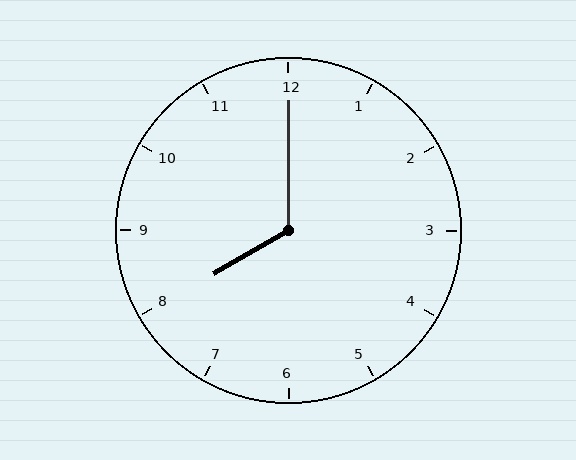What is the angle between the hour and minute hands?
Approximately 120 degrees.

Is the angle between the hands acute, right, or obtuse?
It is obtuse.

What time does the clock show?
8:00.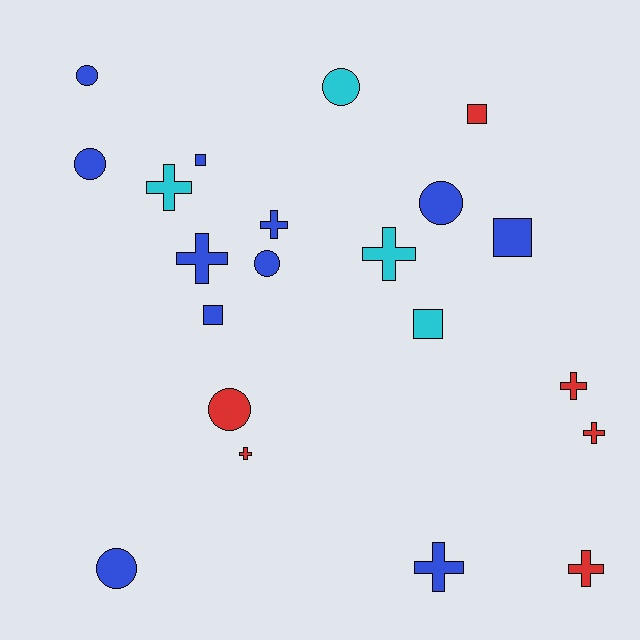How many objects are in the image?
There are 21 objects.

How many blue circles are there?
There are 5 blue circles.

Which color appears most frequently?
Blue, with 11 objects.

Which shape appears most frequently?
Cross, with 9 objects.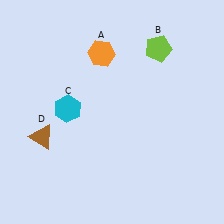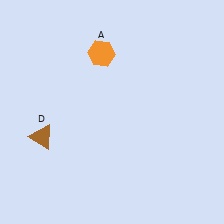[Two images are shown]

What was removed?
The cyan hexagon (C), the lime pentagon (B) were removed in Image 2.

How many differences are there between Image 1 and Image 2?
There are 2 differences between the two images.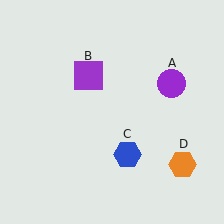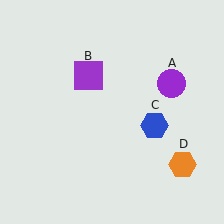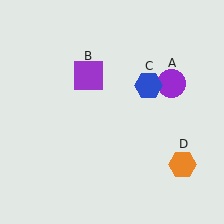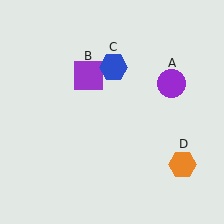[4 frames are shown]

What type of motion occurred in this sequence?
The blue hexagon (object C) rotated counterclockwise around the center of the scene.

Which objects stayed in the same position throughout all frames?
Purple circle (object A) and purple square (object B) and orange hexagon (object D) remained stationary.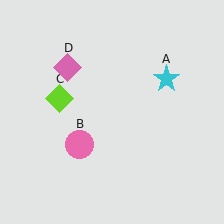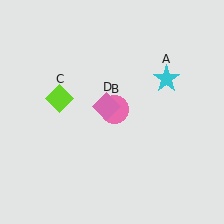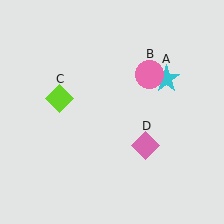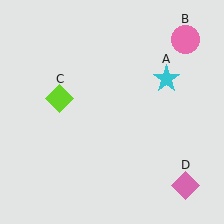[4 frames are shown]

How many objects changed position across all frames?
2 objects changed position: pink circle (object B), pink diamond (object D).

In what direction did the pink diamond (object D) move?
The pink diamond (object D) moved down and to the right.